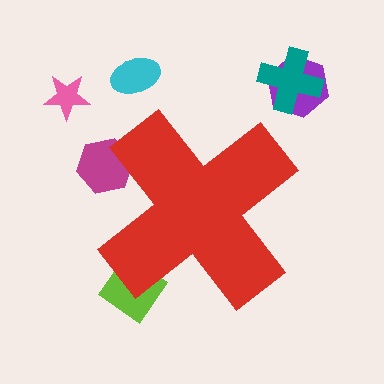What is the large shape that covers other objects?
A red cross.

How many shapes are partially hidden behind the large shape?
2 shapes are partially hidden.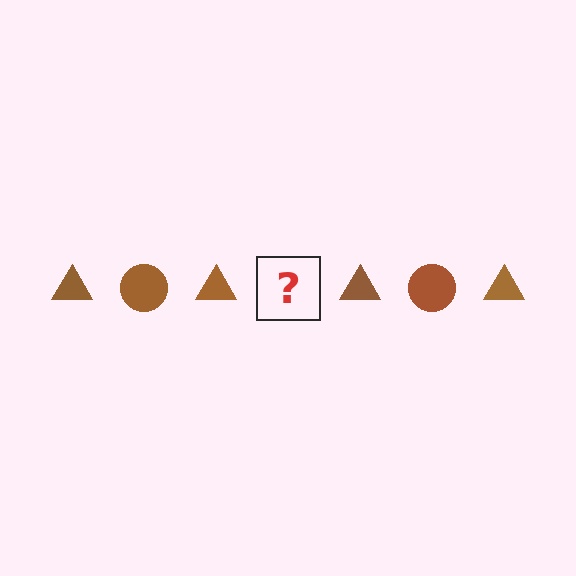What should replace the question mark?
The question mark should be replaced with a brown circle.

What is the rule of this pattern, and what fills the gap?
The rule is that the pattern cycles through triangle, circle shapes in brown. The gap should be filled with a brown circle.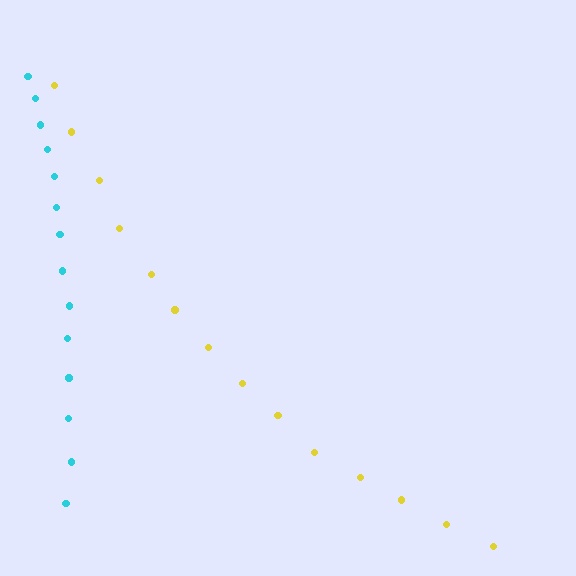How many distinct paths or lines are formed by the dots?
There are 2 distinct paths.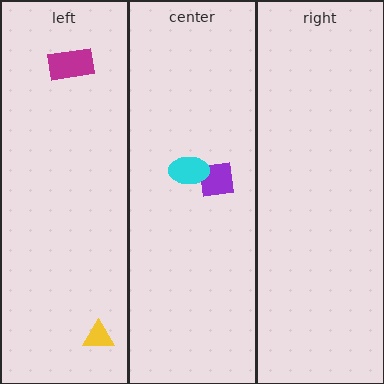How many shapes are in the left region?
2.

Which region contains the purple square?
The center region.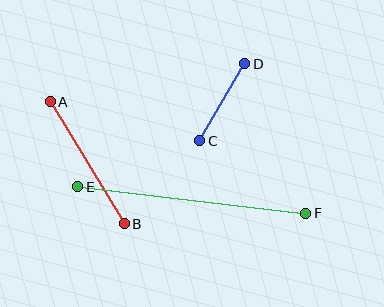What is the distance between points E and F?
The distance is approximately 230 pixels.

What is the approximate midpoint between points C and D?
The midpoint is at approximately (222, 102) pixels.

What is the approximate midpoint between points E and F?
The midpoint is at approximately (192, 200) pixels.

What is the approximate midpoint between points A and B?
The midpoint is at approximately (87, 163) pixels.